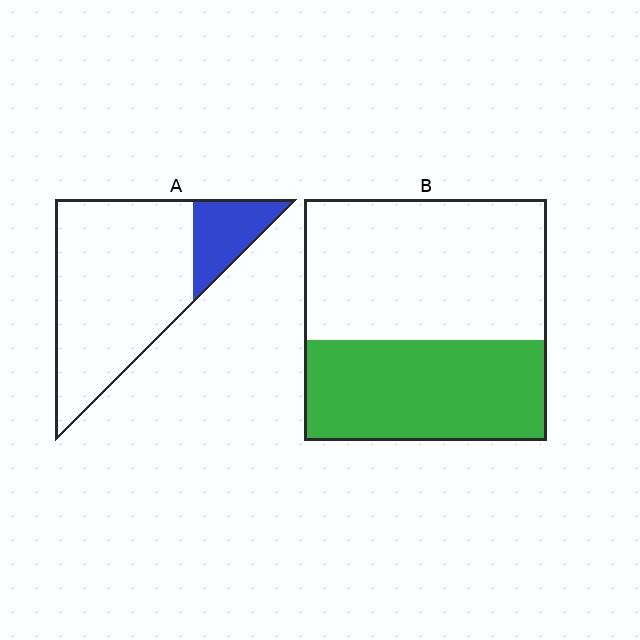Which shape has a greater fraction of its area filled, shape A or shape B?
Shape B.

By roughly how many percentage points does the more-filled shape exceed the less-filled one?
By roughly 25 percentage points (B over A).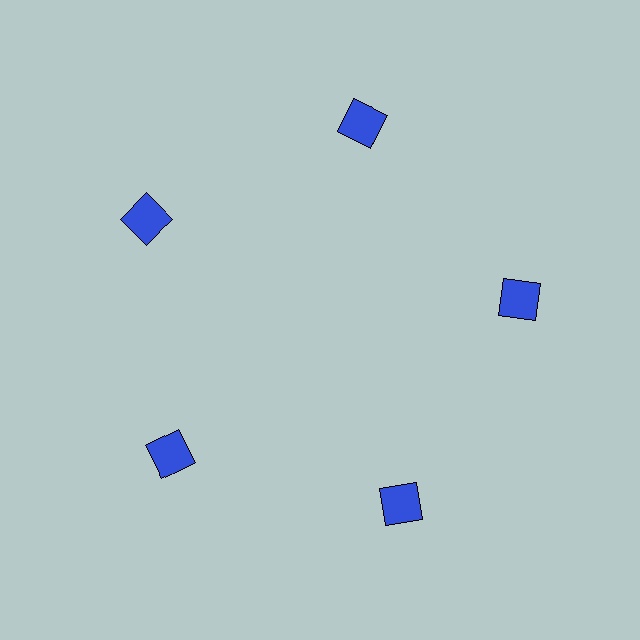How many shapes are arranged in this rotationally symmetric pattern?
There are 5 shapes, arranged in 5 groups of 1.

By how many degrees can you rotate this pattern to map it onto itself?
The pattern maps onto itself every 72 degrees of rotation.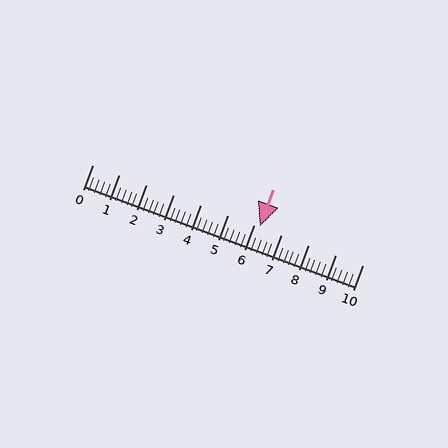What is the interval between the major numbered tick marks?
The major tick marks are spaced 1 units apart.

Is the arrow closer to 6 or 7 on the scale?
The arrow is closer to 6.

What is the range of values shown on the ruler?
The ruler shows values from 0 to 10.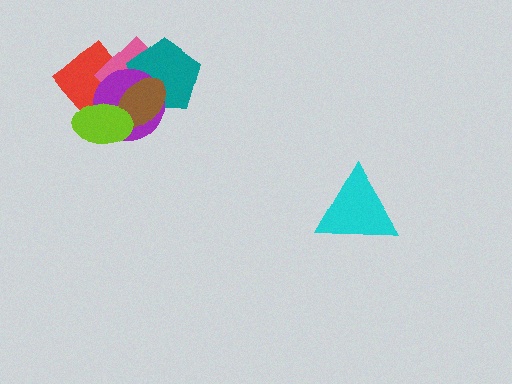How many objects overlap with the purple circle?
5 objects overlap with the purple circle.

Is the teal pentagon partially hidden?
Yes, it is partially covered by another shape.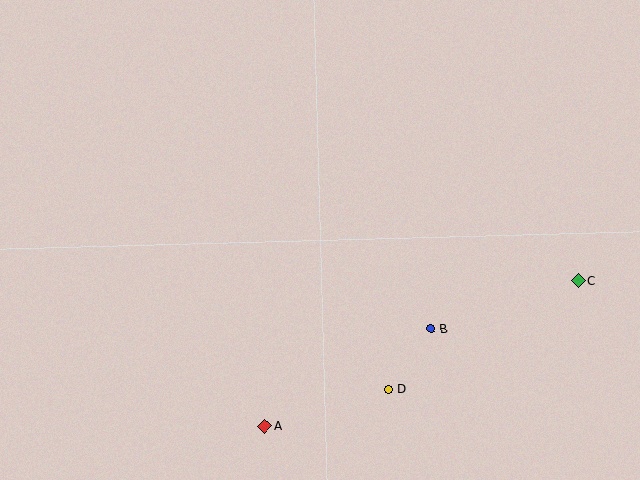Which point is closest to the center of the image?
Point B at (431, 329) is closest to the center.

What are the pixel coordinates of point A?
Point A is at (265, 426).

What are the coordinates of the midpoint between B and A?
The midpoint between B and A is at (348, 377).